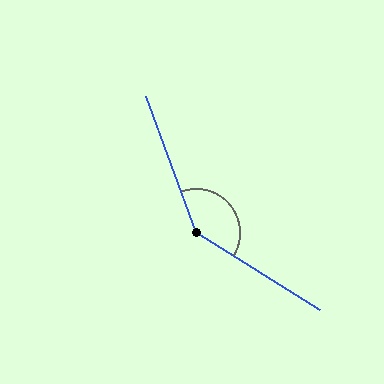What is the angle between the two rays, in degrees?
Approximately 142 degrees.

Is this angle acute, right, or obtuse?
It is obtuse.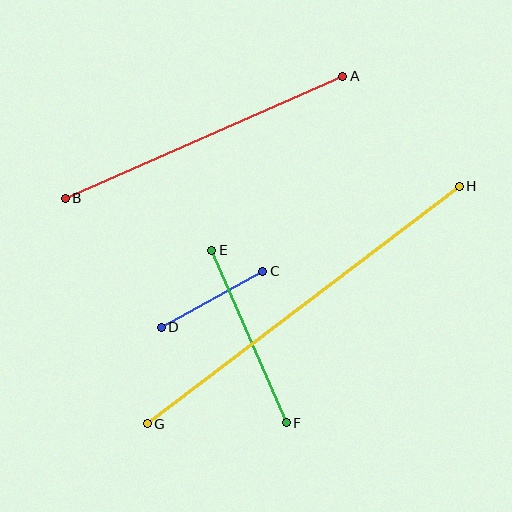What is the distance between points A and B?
The distance is approximately 303 pixels.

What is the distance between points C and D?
The distance is approximately 116 pixels.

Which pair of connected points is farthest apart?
Points G and H are farthest apart.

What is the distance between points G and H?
The distance is approximately 392 pixels.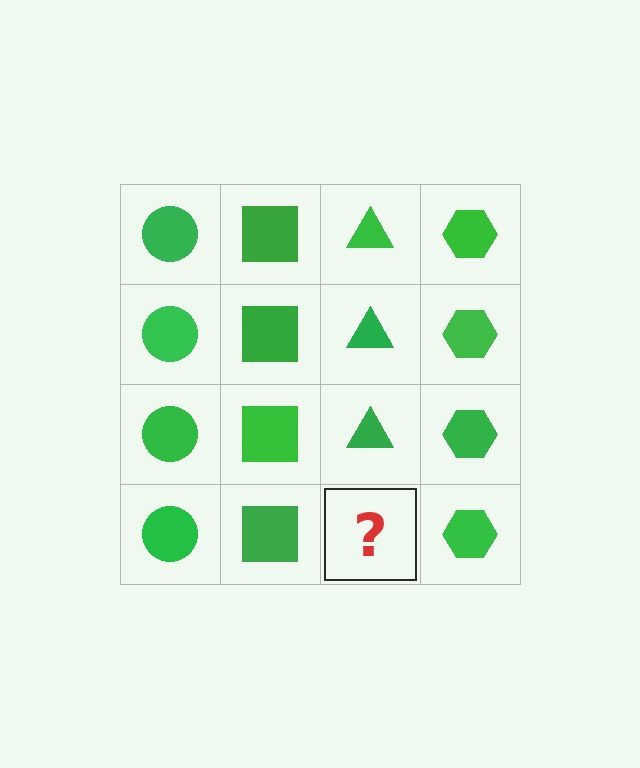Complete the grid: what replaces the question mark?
The question mark should be replaced with a green triangle.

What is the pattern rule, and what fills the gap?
The rule is that each column has a consistent shape. The gap should be filled with a green triangle.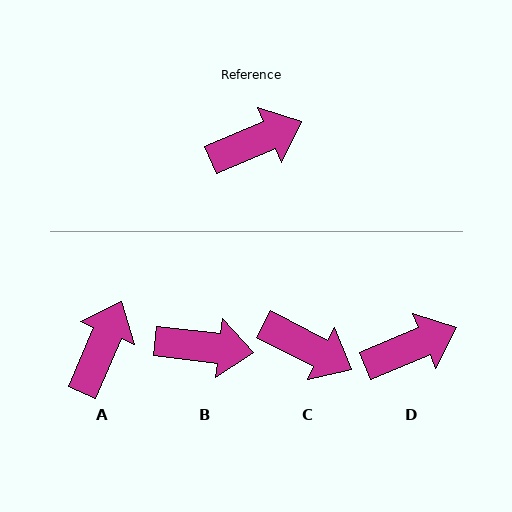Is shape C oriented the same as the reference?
No, it is off by about 51 degrees.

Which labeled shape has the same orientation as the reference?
D.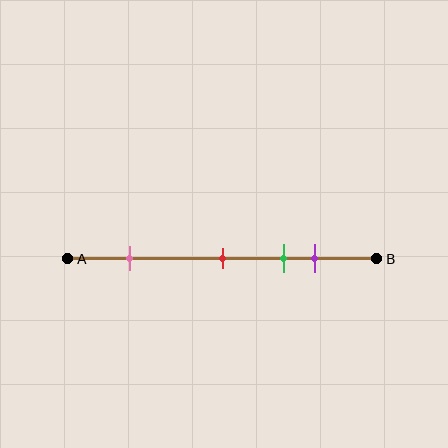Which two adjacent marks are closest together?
The green and purple marks are the closest adjacent pair.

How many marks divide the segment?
There are 4 marks dividing the segment.